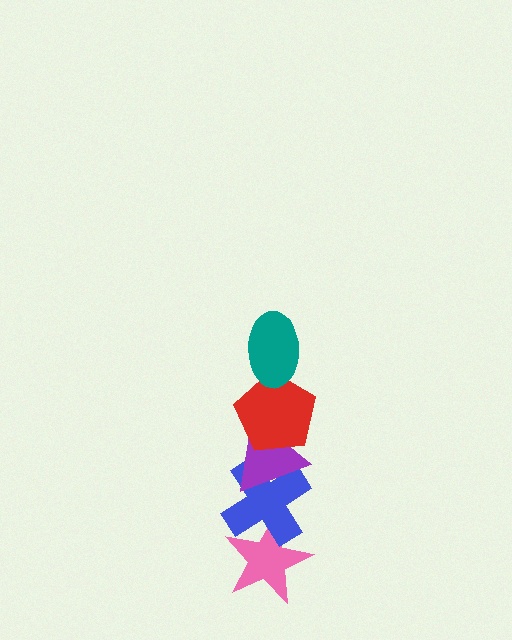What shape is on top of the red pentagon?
The teal ellipse is on top of the red pentagon.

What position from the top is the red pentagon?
The red pentagon is 2nd from the top.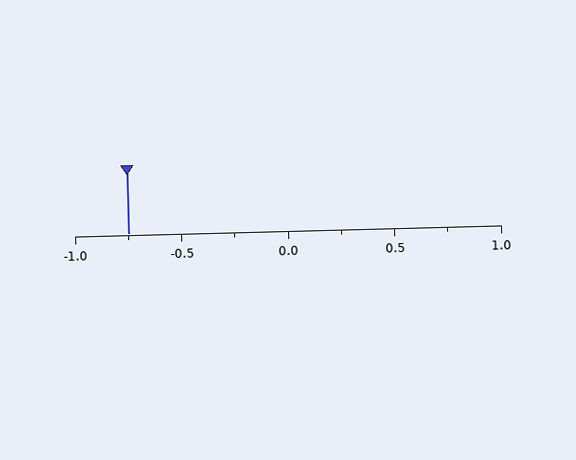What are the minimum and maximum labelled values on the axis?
The axis runs from -1.0 to 1.0.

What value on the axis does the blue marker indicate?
The marker indicates approximately -0.75.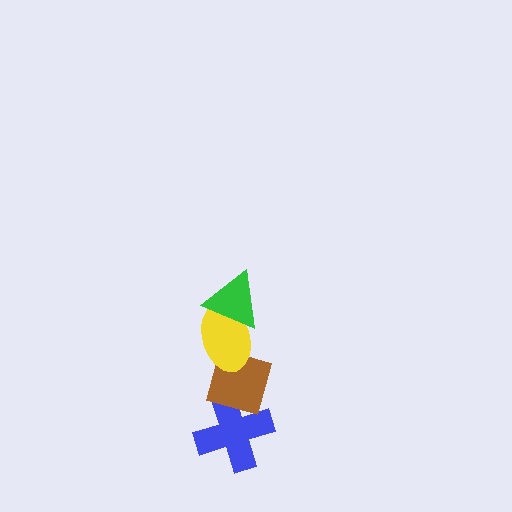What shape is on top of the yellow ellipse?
The green triangle is on top of the yellow ellipse.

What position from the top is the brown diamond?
The brown diamond is 3rd from the top.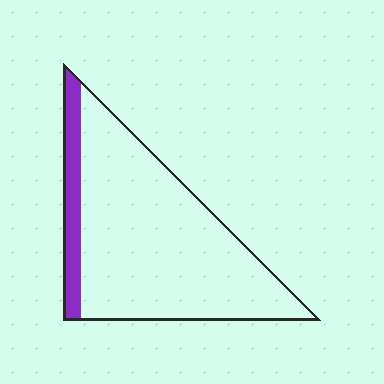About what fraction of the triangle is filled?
About one eighth (1/8).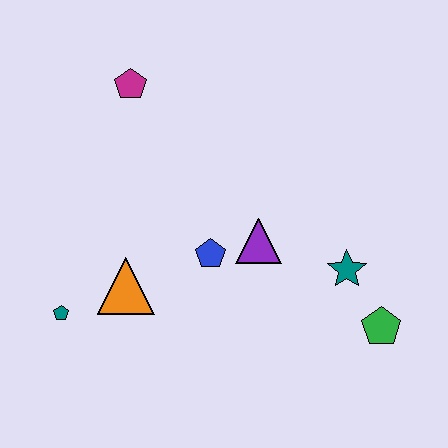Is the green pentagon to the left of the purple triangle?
No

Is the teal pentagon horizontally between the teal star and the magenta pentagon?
No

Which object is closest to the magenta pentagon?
The blue pentagon is closest to the magenta pentagon.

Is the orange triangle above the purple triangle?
No